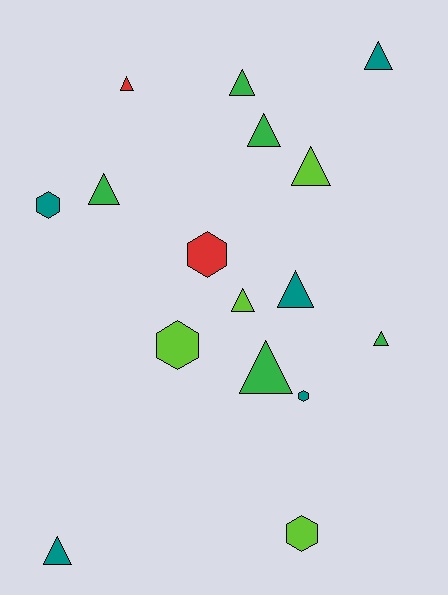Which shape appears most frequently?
Triangle, with 11 objects.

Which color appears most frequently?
Teal, with 5 objects.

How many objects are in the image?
There are 16 objects.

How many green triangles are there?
There are 5 green triangles.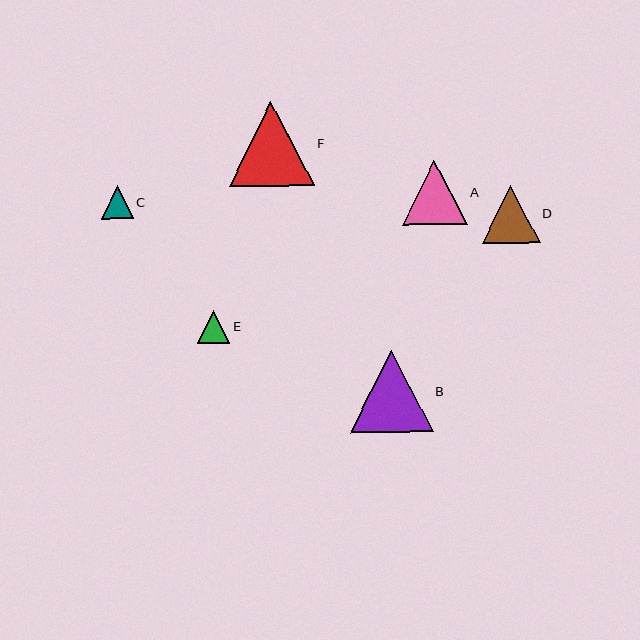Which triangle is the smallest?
Triangle C is the smallest with a size of approximately 32 pixels.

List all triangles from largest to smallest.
From largest to smallest: F, B, A, D, E, C.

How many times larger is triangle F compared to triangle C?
Triangle F is approximately 2.7 times the size of triangle C.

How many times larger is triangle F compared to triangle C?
Triangle F is approximately 2.7 times the size of triangle C.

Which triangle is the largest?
Triangle F is the largest with a size of approximately 86 pixels.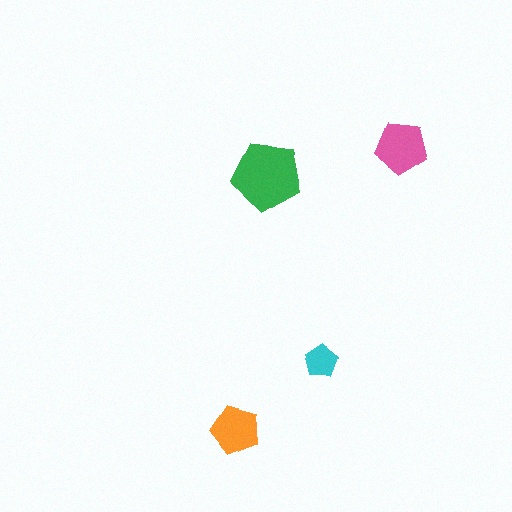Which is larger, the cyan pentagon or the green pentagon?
The green one.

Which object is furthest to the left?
The orange pentagon is leftmost.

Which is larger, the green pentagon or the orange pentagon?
The green one.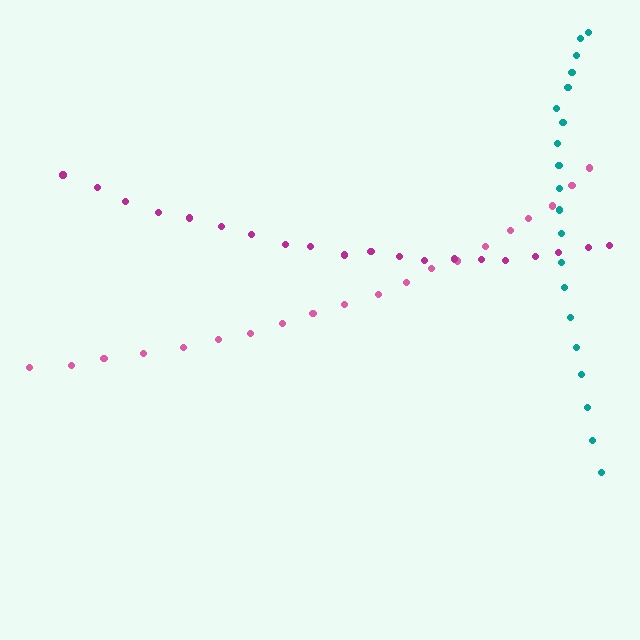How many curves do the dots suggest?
There are 3 distinct paths.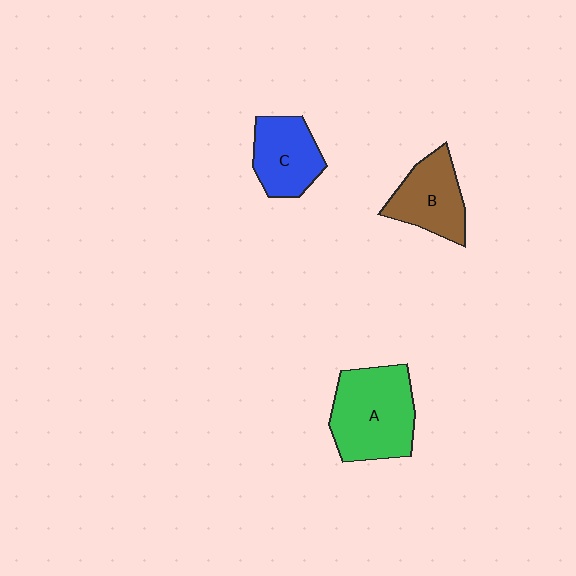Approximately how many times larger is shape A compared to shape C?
Approximately 1.5 times.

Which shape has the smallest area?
Shape C (blue).